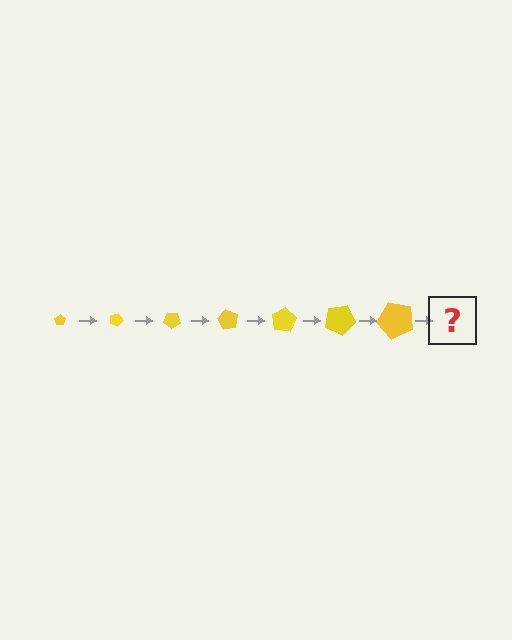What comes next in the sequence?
The next element should be a pentagon, larger than the previous one and rotated 140 degrees from the start.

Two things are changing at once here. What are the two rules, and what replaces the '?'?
The two rules are that the pentagon grows larger each step and it rotates 20 degrees each step. The '?' should be a pentagon, larger than the previous one and rotated 140 degrees from the start.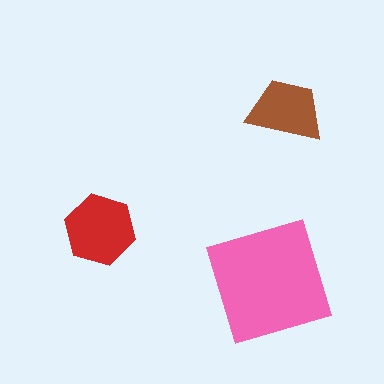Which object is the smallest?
The brown trapezoid.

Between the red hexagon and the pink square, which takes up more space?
The pink square.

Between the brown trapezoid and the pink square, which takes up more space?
The pink square.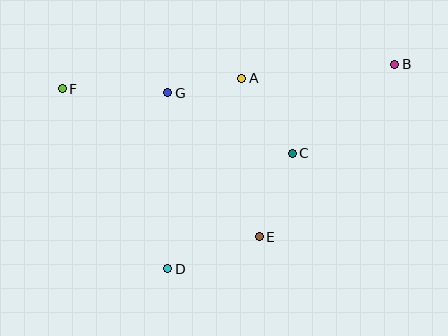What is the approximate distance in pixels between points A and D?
The distance between A and D is approximately 204 pixels.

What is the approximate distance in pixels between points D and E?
The distance between D and E is approximately 97 pixels.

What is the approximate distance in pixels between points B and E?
The distance between B and E is approximately 219 pixels.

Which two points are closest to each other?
Points A and G are closest to each other.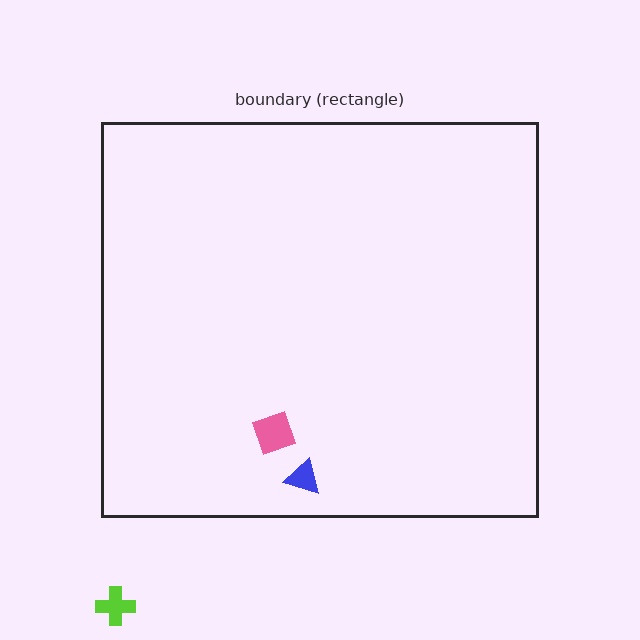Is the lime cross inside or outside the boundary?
Outside.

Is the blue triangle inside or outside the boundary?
Inside.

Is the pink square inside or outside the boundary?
Inside.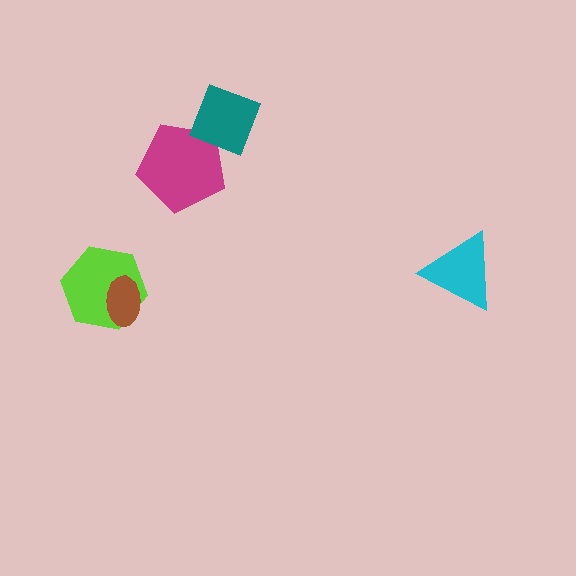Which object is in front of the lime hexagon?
The brown ellipse is in front of the lime hexagon.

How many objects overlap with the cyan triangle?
0 objects overlap with the cyan triangle.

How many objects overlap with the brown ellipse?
1 object overlaps with the brown ellipse.